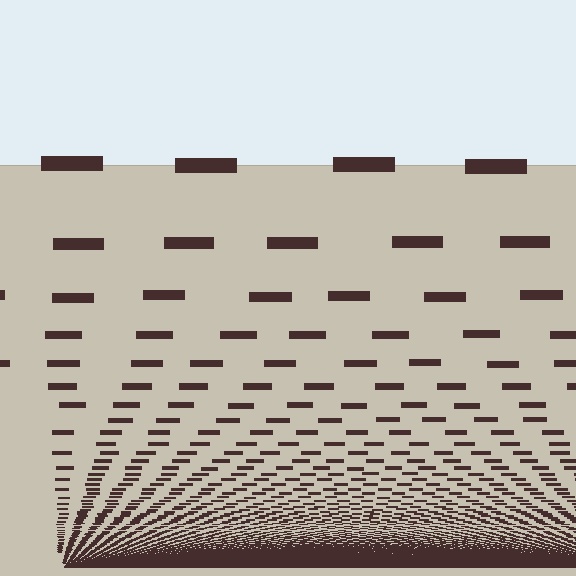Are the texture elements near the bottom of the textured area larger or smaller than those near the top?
Smaller. The gradient is inverted — elements near the bottom are smaller and denser.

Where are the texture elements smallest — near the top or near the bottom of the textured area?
Near the bottom.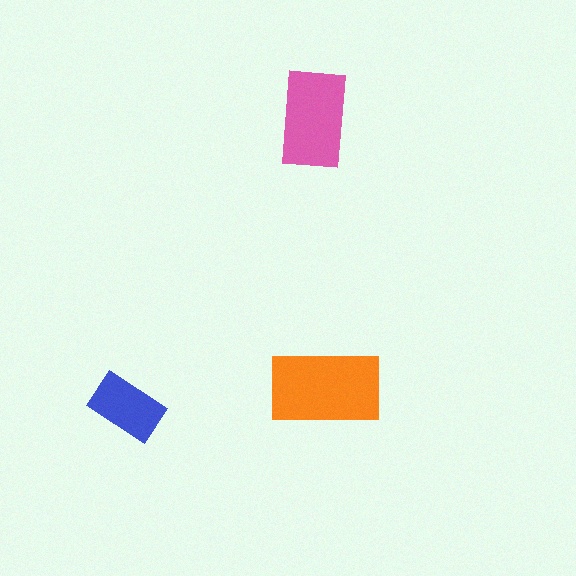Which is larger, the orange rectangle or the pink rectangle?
The orange one.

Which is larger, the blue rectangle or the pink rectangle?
The pink one.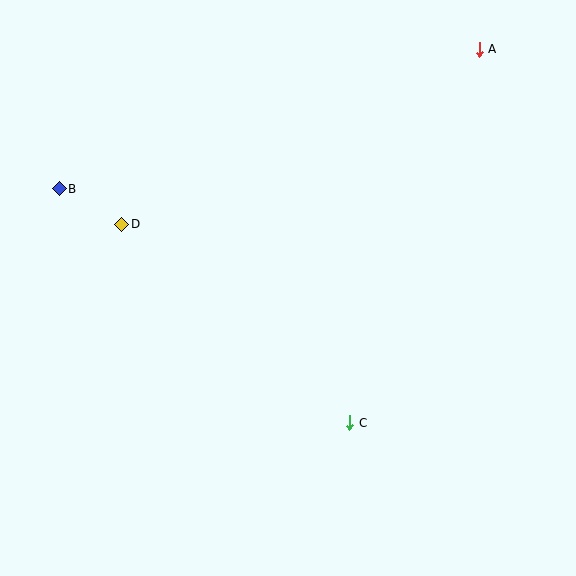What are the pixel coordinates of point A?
Point A is at (479, 49).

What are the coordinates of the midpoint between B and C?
The midpoint between B and C is at (204, 306).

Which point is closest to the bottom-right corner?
Point C is closest to the bottom-right corner.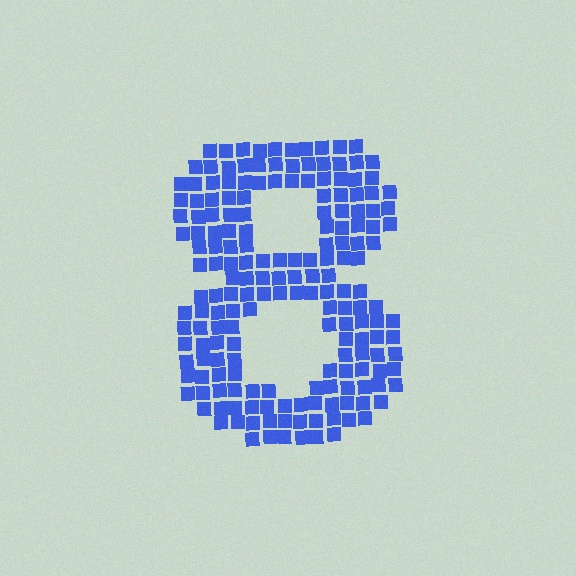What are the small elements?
The small elements are squares.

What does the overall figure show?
The overall figure shows the digit 8.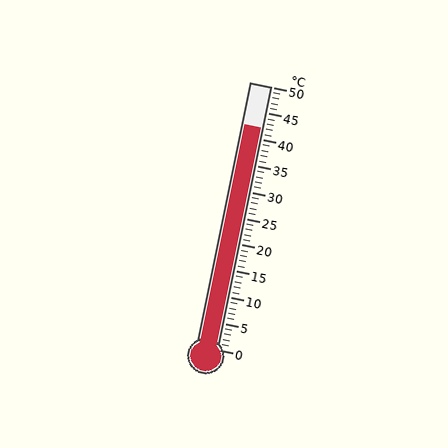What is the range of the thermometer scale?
The thermometer scale ranges from 0°C to 50°C.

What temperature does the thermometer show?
The thermometer shows approximately 42°C.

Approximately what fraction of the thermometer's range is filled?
The thermometer is filled to approximately 85% of its range.